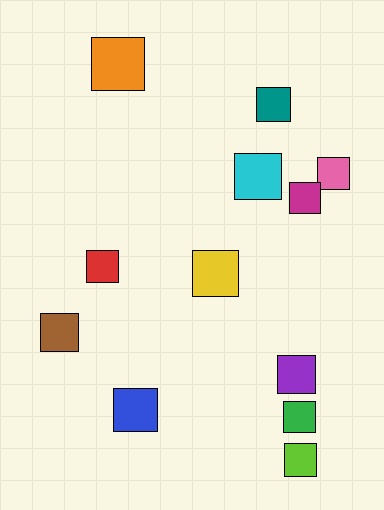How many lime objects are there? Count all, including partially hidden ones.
There is 1 lime object.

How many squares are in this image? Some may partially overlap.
There are 12 squares.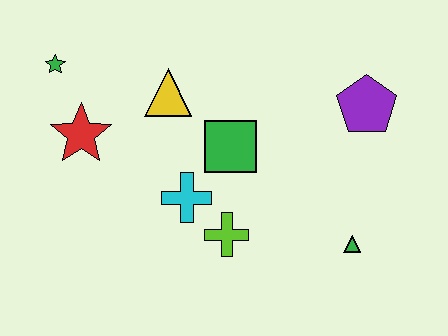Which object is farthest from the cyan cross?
The purple pentagon is farthest from the cyan cross.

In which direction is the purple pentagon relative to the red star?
The purple pentagon is to the right of the red star.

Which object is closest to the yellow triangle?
The green square is closest to the yellow triangle.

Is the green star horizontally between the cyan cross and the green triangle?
No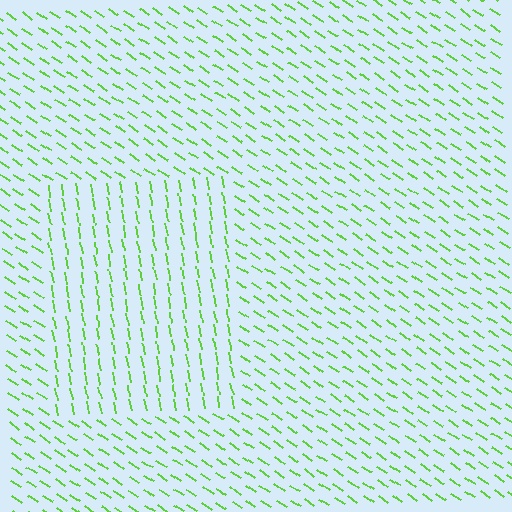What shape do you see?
I see a rectangle.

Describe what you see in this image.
The image is filled with small lime line segments. A rectangle region in the image has lines oriented differently from the surrounding lines, creating a visible texture boundary.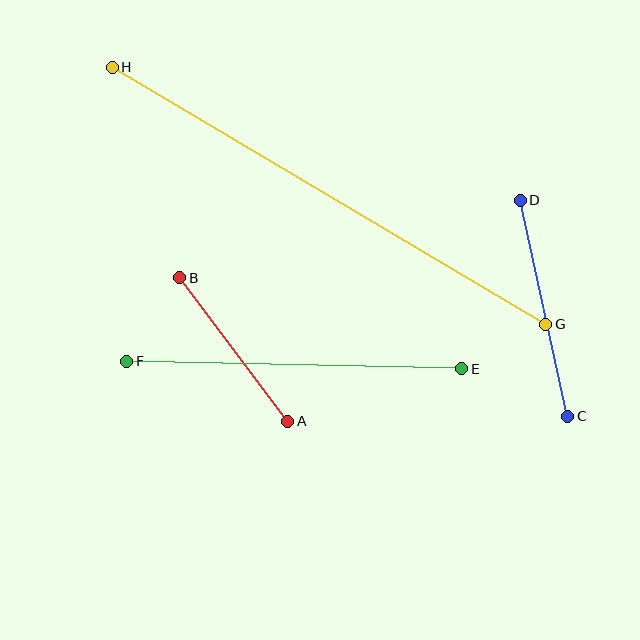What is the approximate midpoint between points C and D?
The midpoint is at approximately (544, 308) pixels.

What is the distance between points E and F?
The distance is approximately 335 pixels.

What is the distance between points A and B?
The distance is approximately 180 pixels.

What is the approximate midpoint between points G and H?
The midpoint is at approximately (329, 196) pixels.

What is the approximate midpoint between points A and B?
The midpoint is at approximately (234, 349) pixels.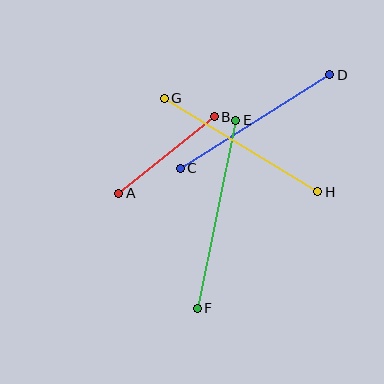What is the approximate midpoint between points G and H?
The midpoint is at approximately (241, 145) pixels.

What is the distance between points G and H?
The distance is approximately 180 pixels.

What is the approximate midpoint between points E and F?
The midpoint is at approximately (216, 214) pixels.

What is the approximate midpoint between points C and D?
The midpoint is at approximately (255, 122) pixels.